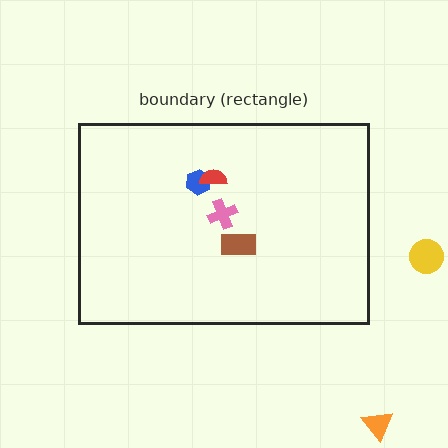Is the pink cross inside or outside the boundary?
Inside.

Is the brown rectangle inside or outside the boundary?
Inside.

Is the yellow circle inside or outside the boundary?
Outside.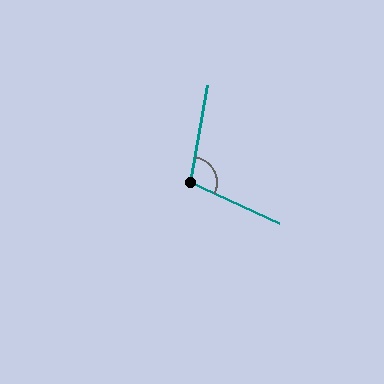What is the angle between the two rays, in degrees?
Approximately 105 degrees.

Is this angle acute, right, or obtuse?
It is obtuse.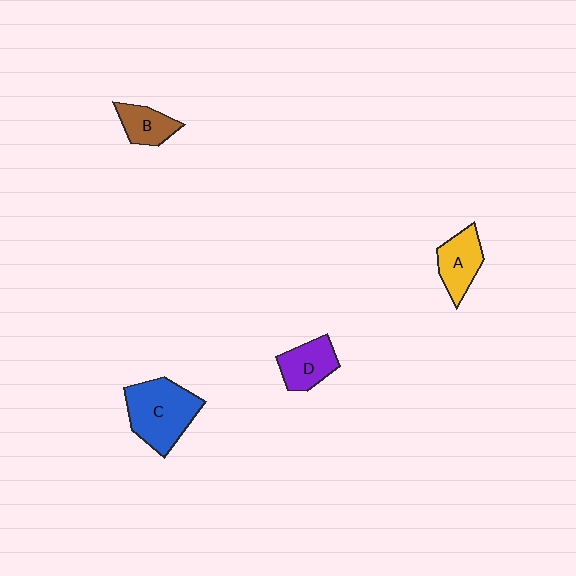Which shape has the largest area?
Shape C (blue).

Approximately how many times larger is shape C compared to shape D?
Approximately 1.7 times.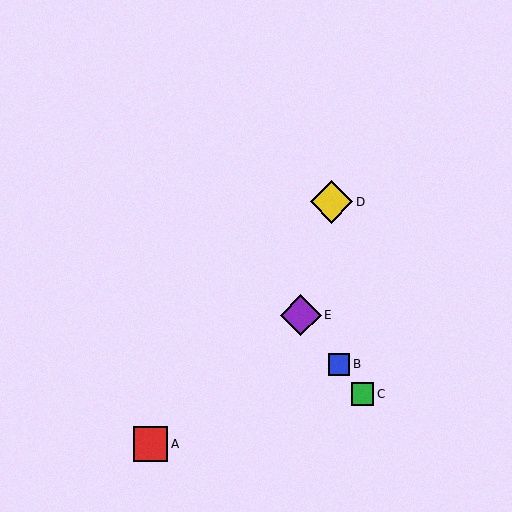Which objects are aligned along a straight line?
Objects B, C, E are aligned along a straight line.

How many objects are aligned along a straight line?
3 objects (B, C, E) are aligned along a straight line.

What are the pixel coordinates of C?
Object C is at (362, 394).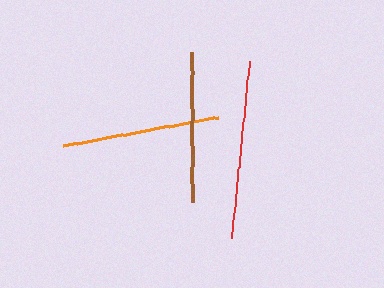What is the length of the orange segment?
The orange segment is approximately 157 pixels long.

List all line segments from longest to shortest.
From longest to shortest: red, orange, brown.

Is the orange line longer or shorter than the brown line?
The orange line is longer than the brown line.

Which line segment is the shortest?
The brown line is the shortest at approximately 150 pixels.